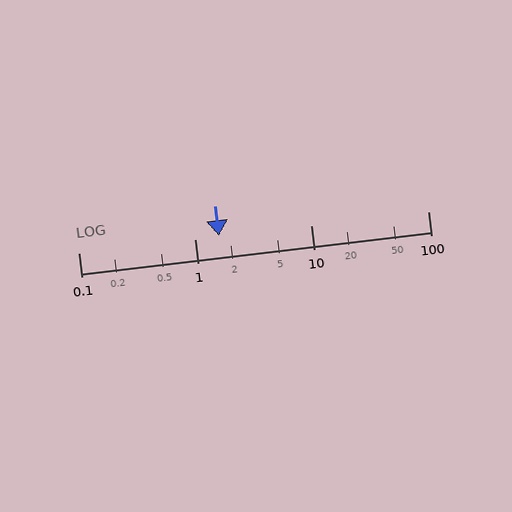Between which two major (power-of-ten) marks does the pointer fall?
The pointer is between 1 and 10.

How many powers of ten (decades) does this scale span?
The scale spans 3 decades, from 0.1 to 100.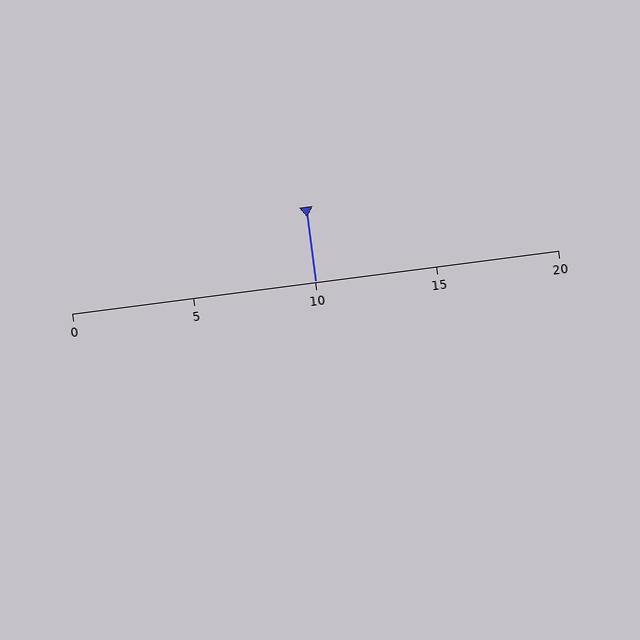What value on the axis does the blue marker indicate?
The marker indicates approximately 10.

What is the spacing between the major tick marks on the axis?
The major ticks are spaced 5 apart.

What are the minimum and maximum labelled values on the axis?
The axis runs from 0 to 20.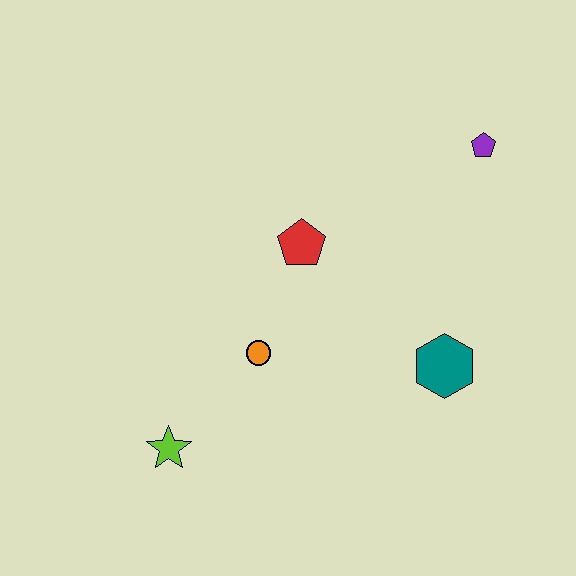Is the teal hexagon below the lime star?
No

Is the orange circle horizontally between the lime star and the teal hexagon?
Yes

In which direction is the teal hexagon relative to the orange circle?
The teal hexagon is to the right of the orange circle.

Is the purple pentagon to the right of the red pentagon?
Yes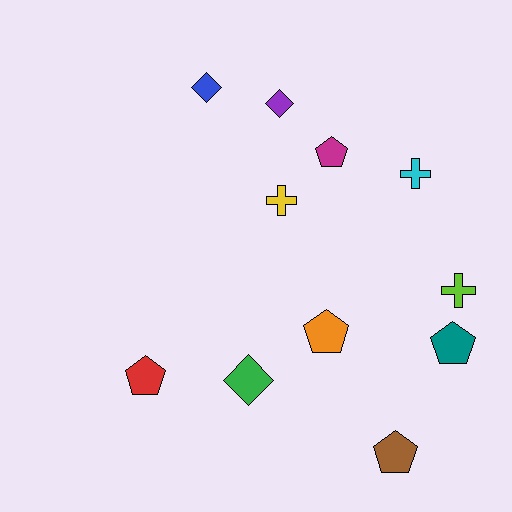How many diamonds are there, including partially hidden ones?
There are 3 diamonds.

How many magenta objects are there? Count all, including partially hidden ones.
There is 1 magenta object.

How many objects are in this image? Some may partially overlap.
There are 11 objects.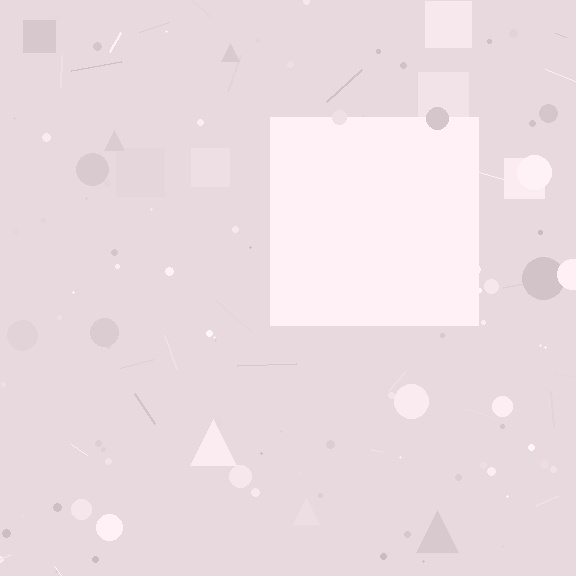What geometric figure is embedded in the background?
A square is embedded in the background.